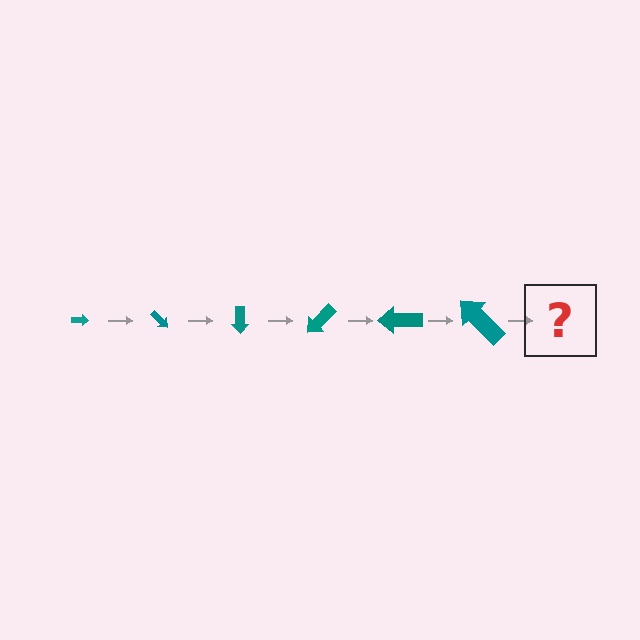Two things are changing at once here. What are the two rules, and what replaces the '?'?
The two rules are that the arrow grows larger each step and it rotates 45 degrees each step. The '?' should be an arrow, larger than the previous one and rotated 270 degrees from the start.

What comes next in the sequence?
The next element should be an arrow, larger than the previous one and rotated 270 degrees from the start.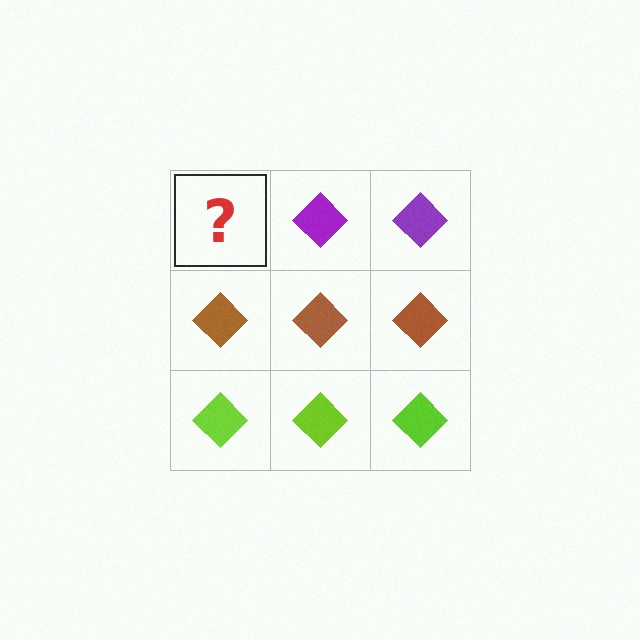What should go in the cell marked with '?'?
The missing cell should contain a purple diamond.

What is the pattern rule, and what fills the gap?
The rule is that each row has a consistent color. The gap should be filled with a purple diamond.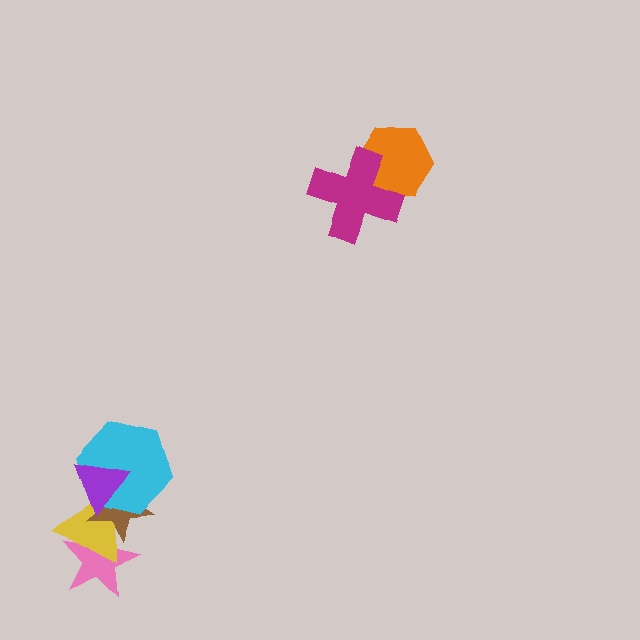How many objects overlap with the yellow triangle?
4 objects overlap with the yellow triangle.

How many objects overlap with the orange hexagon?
1 object overlaps with the orange hexagon.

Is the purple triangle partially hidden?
No, no other shape covers it.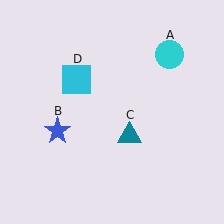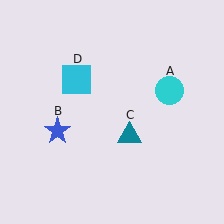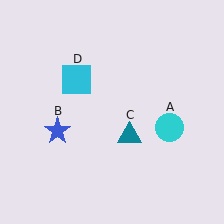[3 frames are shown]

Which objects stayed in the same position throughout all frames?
Blue star (object B) and teal triangle (object C) and cyan square (object D) remained stationary.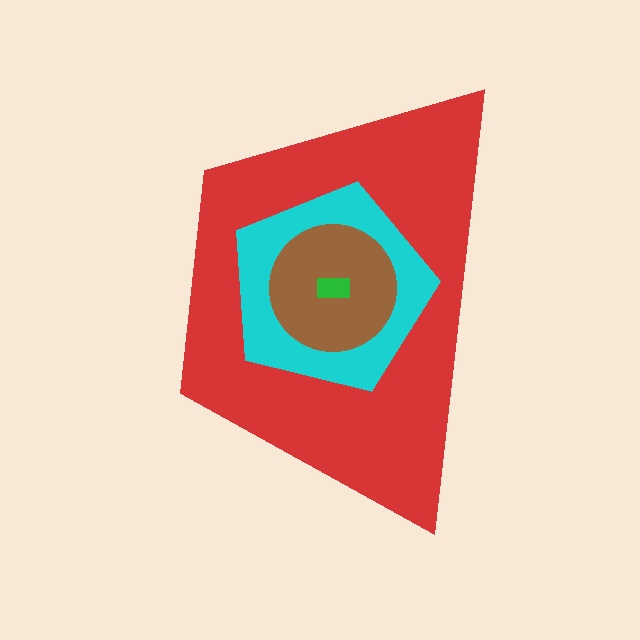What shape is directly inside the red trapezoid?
The cyan pentagon.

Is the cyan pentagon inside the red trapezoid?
Yes.